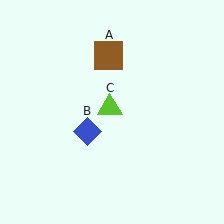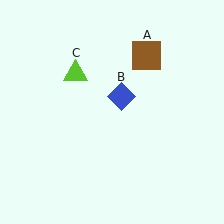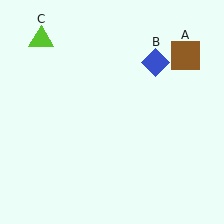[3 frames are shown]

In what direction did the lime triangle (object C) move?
The lime triangle (object C) moved up and to the left.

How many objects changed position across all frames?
3 objects changed position: brown square (object A), blue diamond (object B), lime triangle (object C).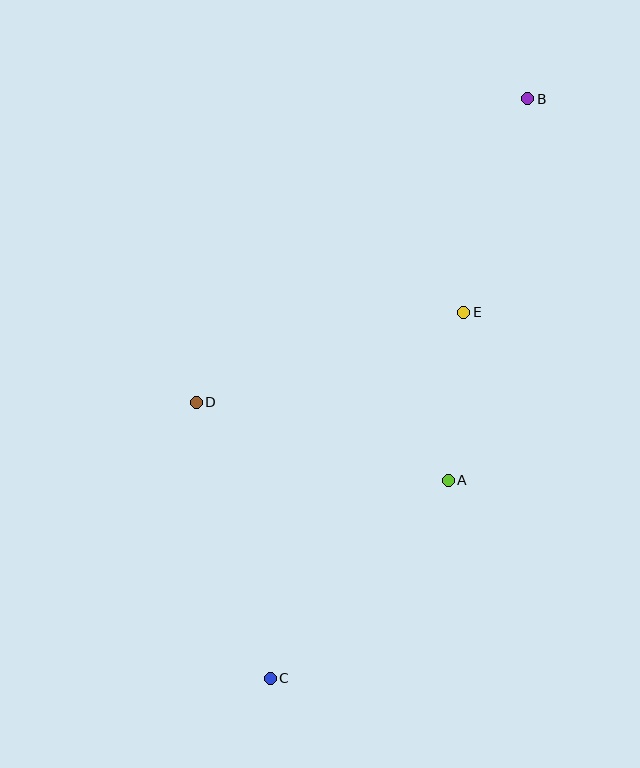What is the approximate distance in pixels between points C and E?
The distance between C and E is approximately 414 pixels.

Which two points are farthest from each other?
Points B and C are farthest from each other.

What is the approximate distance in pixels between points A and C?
The distance between A and C is approximately 266 pixels.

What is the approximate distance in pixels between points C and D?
The distance between C and D is approximately 286 pixels.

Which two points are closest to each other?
Points A and E are closest to each other.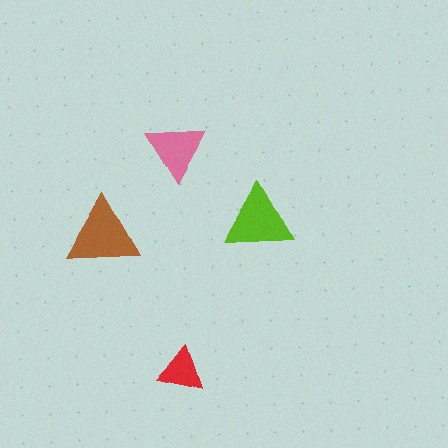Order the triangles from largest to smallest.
the brown one, the lime one, the pink one, the red one.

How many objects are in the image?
There are 4 objects in the image.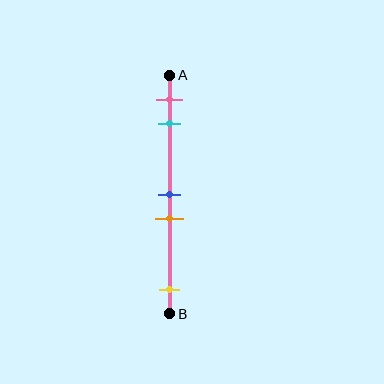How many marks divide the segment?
There are 5 marks dividing the segment.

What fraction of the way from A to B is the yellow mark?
The yellow mark is approximately 90% (0.9) of the way from A to B.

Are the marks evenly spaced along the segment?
No, the marks are not evenly spaced.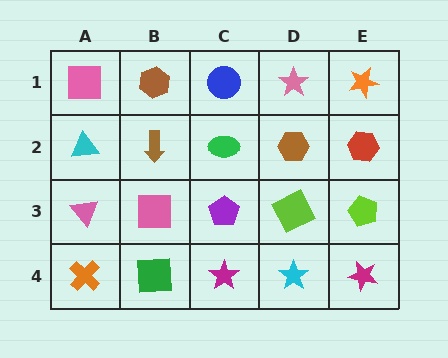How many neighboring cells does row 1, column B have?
3.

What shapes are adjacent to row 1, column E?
A red hexagon (row 2, column E), a pink star (row 1, column D).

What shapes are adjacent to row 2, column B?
A brown hexagon (row 1, column B), a pink square (row 3, column B), a cyan triangle (row 2, column A), a green ellipse (row 2, column C).